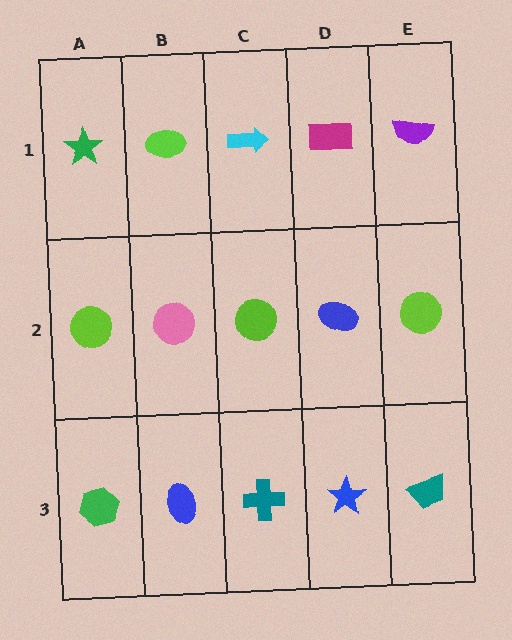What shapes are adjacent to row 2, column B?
A lime ellipse (row 1, column B), a blue ellipse (row 3, column B), a lime circle (row 2, column A), a lime circle (row 2, column C).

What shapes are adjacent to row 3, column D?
A blue ellipse (row 2, column D), a teal cross (row 3, column C), a teal trapezoid (row 3, column E).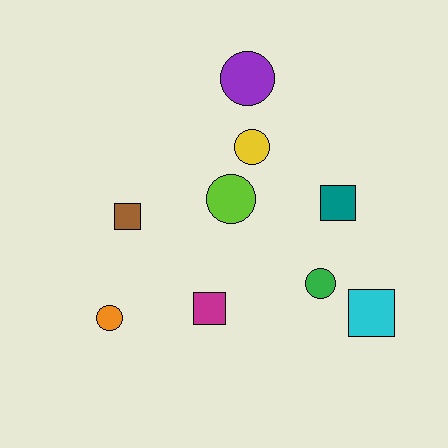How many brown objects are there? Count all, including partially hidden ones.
There is 1 brown object.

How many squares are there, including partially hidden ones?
There are 4 squares.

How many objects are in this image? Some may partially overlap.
There are 9 objects.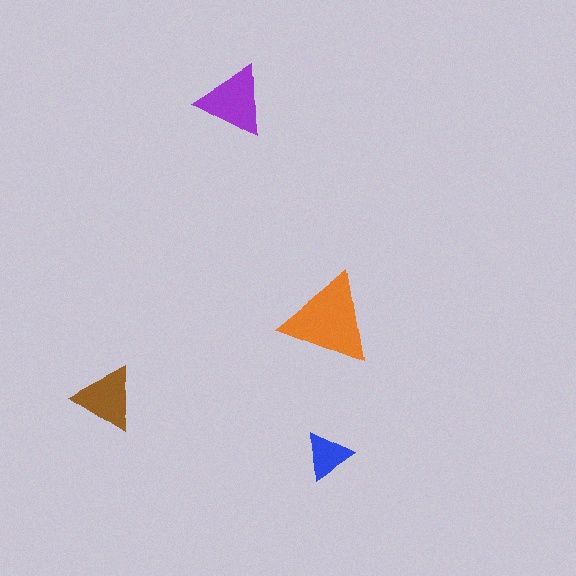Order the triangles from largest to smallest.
the orange one, the purple one, the brown one, the blue one.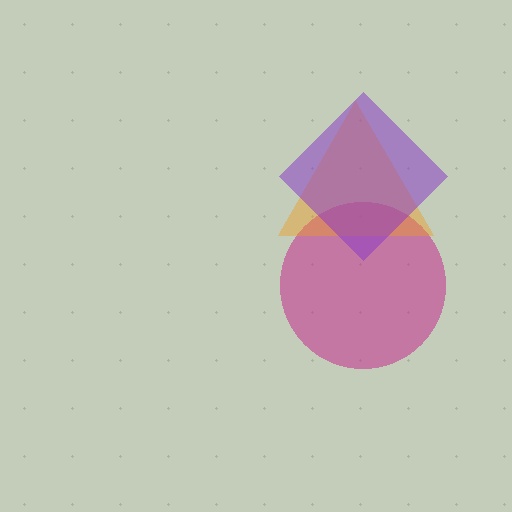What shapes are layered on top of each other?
The layered shapes are: a magenta circle, an orange triangle, a purple diamond.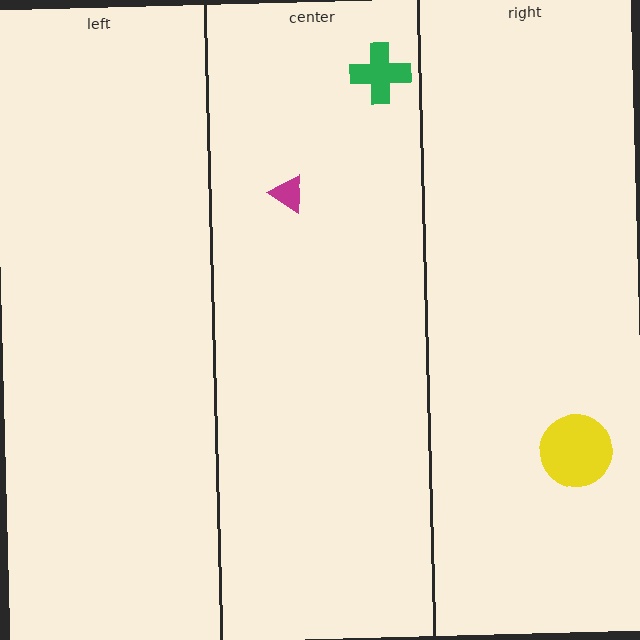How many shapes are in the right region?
1.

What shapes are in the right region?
The yellow circle.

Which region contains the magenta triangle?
The center region.